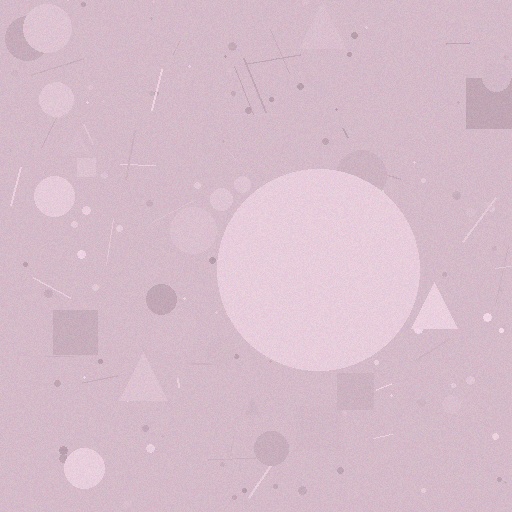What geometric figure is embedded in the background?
A circle is embedded in the background.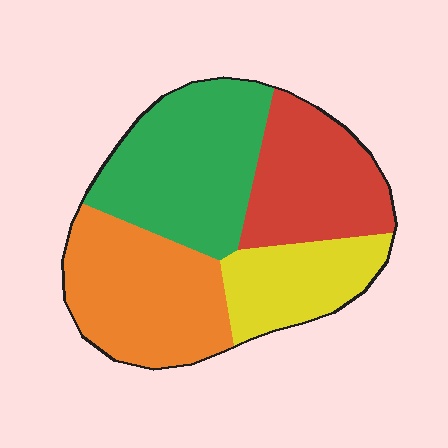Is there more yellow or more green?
Green.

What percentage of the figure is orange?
Orange covers 28% of the figure.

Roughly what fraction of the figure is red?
Red takes up about one quarter (1/4) of the figure.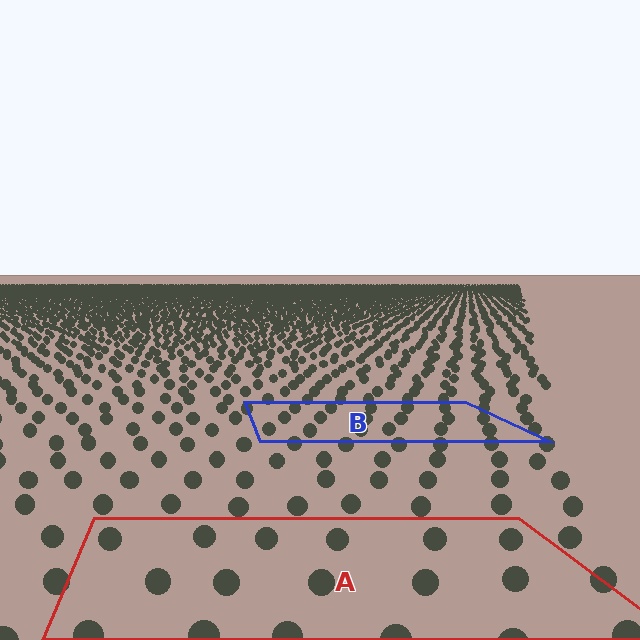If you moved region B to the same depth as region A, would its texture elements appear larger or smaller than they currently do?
They would appear larger. At a closer depth, the same texture elements are projected at a bigger on-screen size.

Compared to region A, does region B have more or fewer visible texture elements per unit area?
Region B has more texture elements per unit area — they are packed more densely because it is farther away.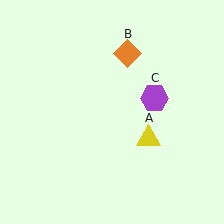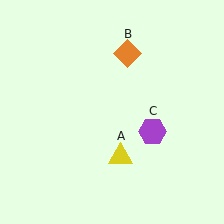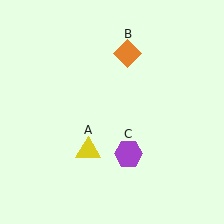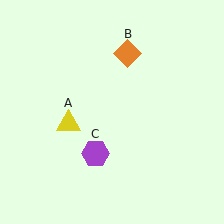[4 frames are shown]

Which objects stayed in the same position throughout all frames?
Orange diamond (object B) remained stationary.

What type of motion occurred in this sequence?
The yellow triangle (object A), purple hexagon (object C) rotated clockwise around the center of the scene.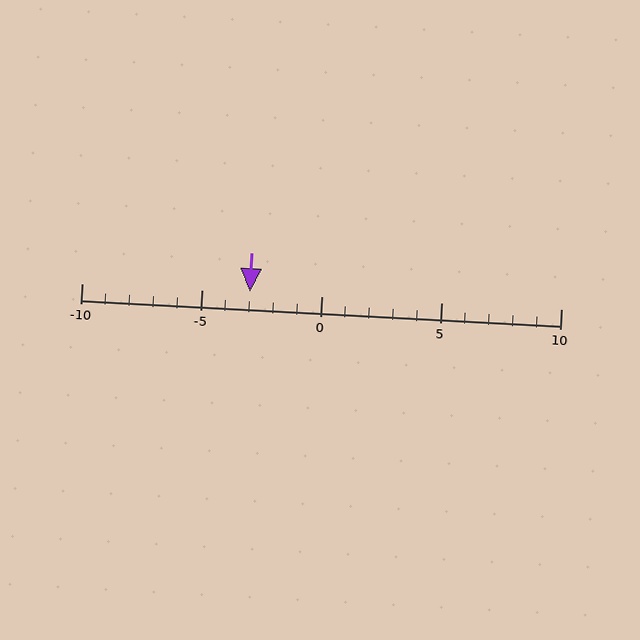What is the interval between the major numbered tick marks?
The major tick marks are spaced 5 units apart.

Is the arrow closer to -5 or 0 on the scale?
The arrow is closer to -5.